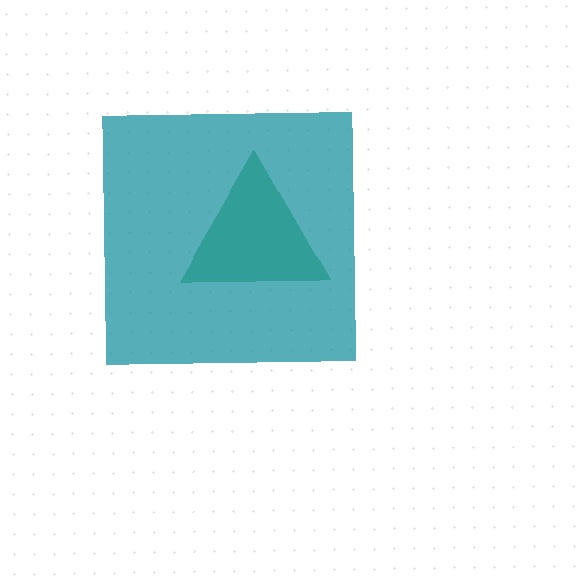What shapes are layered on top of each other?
The layered shapes are: a green triangle, a teal square.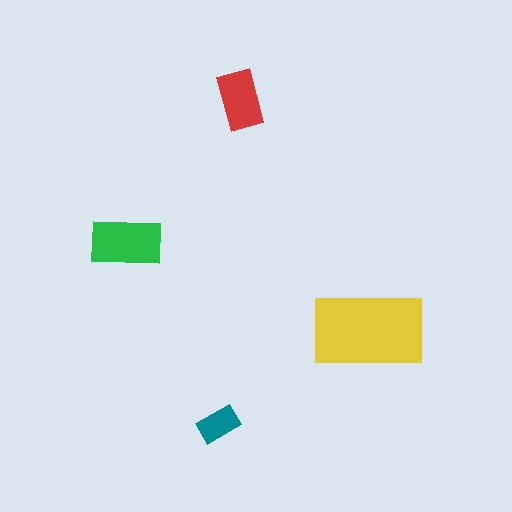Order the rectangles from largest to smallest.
the yellow one, the green one, the red one, the teal one.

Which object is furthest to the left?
The green rectangle is leftmost.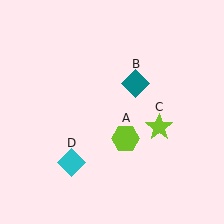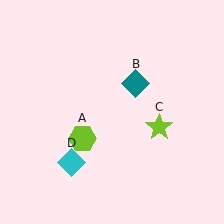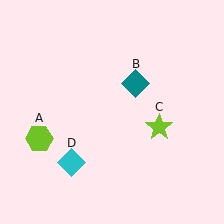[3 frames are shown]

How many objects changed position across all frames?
1 object changed position: lime hexagon (object A).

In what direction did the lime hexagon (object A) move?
The lime hexagon (object A) moved left.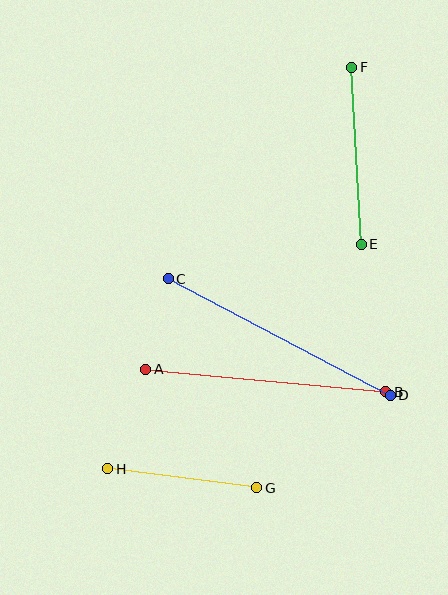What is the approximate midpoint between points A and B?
The midpoint is at approximately (266, 381) pixels.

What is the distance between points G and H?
The distance is approximately 150 pixels.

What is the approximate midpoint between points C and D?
The midpoint is at approximately (279, 337) pixels.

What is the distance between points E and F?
The distance is approximately 177 pixels.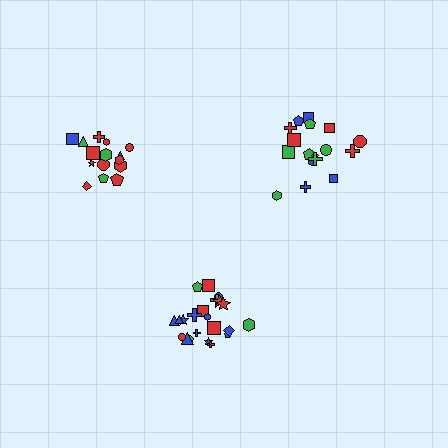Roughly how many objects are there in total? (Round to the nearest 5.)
Roughly 55 objects in total.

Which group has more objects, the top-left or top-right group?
The top-right group.